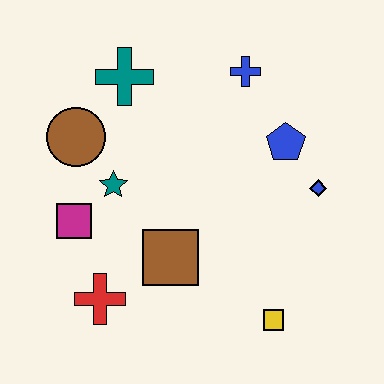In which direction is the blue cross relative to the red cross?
The blue cross is above the red cross.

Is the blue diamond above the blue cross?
No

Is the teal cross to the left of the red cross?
No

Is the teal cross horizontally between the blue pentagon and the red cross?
Yes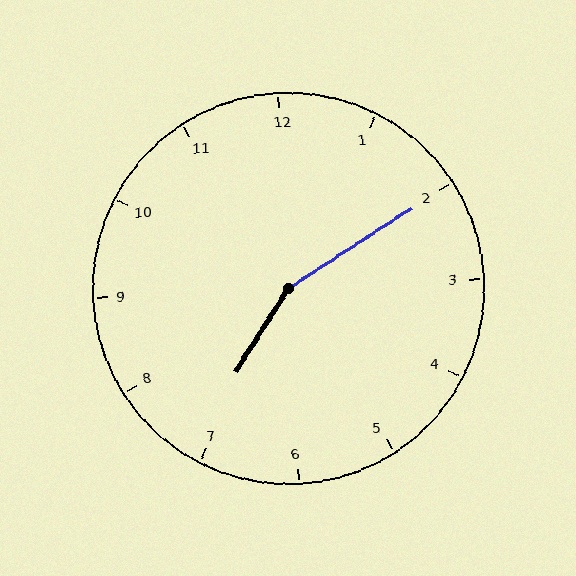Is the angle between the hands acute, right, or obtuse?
It is obtuse.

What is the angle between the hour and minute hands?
Approximately 155 degrees.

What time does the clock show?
7:10.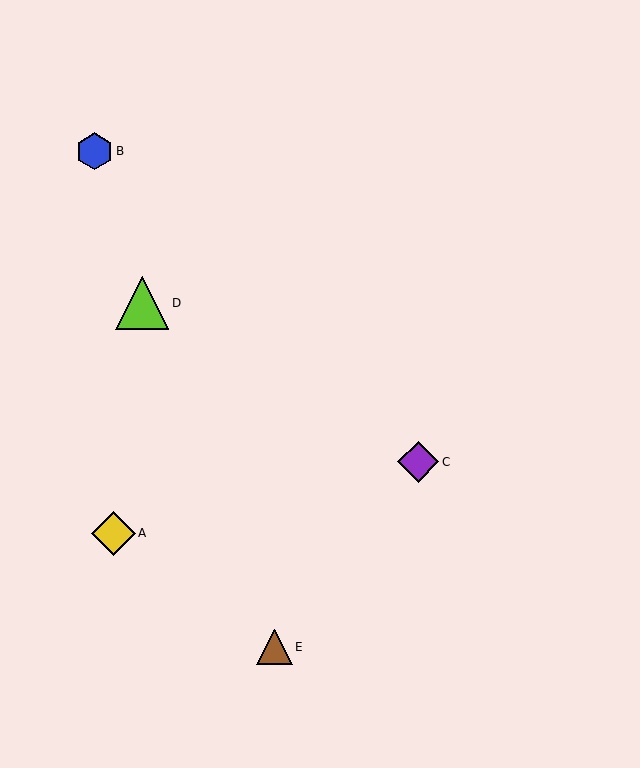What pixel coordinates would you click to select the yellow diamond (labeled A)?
Click at (113, 533) to select the yellow diamond A.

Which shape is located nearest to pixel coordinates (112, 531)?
The yellow diamond (labeled A) at (113, 533) is nearest to that location.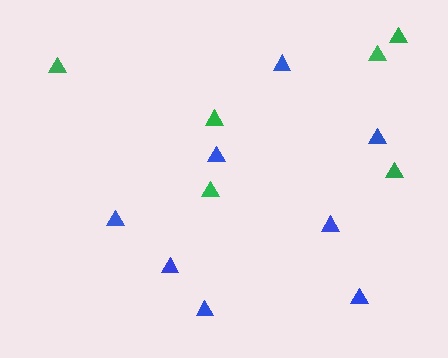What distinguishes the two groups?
There are 2 groups: one group of blue triangles (8) and one group of green triangles (6).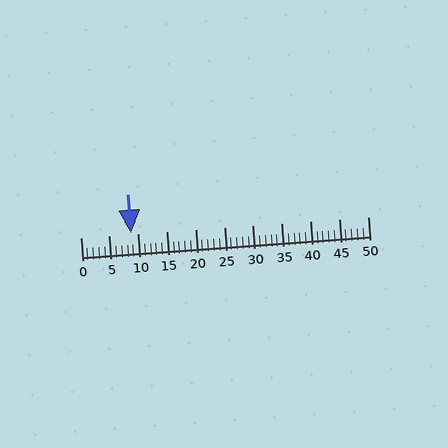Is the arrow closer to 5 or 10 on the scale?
The arrow is closer to 10.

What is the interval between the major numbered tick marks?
The major tick marks are spaced 5 units apart.